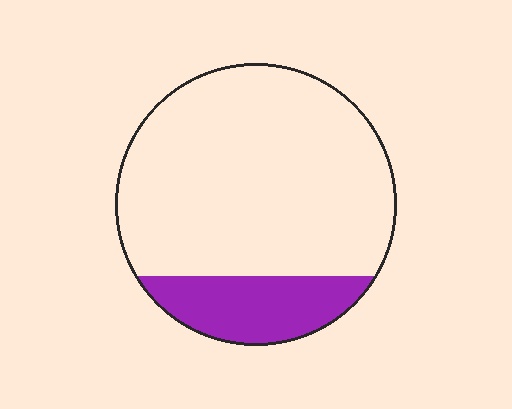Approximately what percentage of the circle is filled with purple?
Approximately 20%.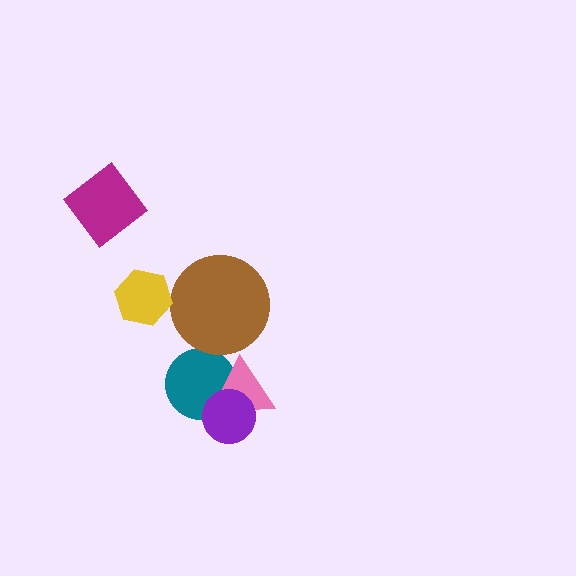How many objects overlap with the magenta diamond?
0 objects overlap with the magenta diamond.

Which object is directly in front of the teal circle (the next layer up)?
The pink triangle is directly in front of the teal circle.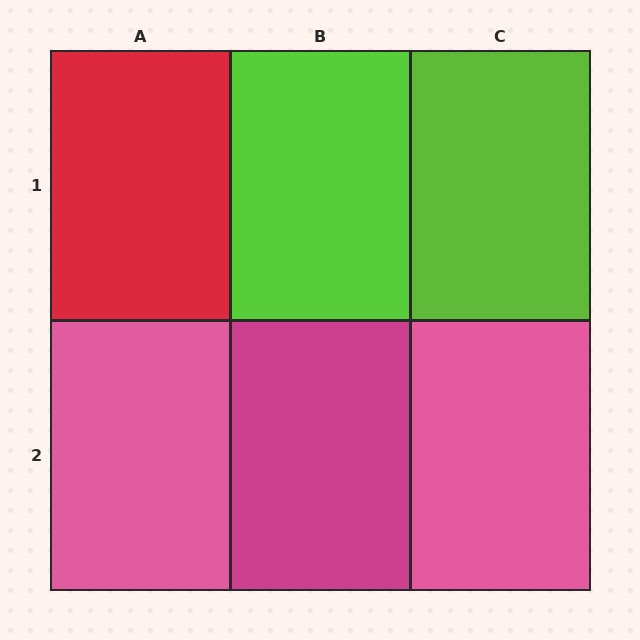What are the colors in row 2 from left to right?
Pink, magenta, pink.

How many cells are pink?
2 cells are pink.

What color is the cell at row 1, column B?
Lime.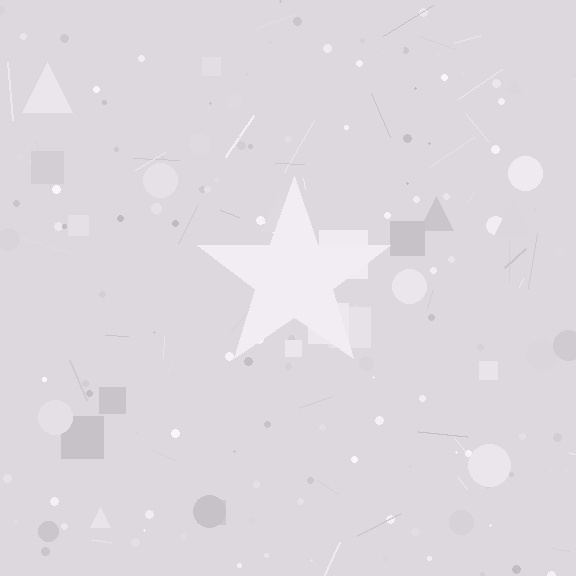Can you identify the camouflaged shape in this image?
The camouflaged shape is a star.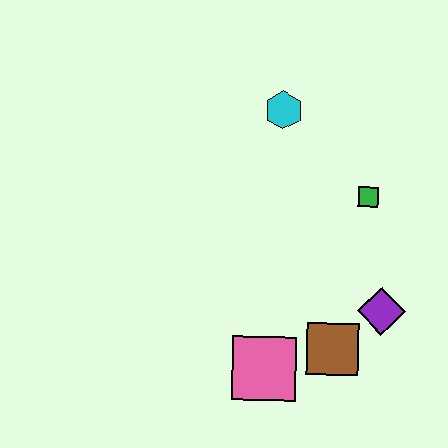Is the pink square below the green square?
Yes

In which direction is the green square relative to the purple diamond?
The green square is above the purple diamond.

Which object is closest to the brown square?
The purple diamond is closest to the brown square.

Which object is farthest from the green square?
The pink square is farthest from the green square.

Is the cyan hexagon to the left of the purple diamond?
Yes